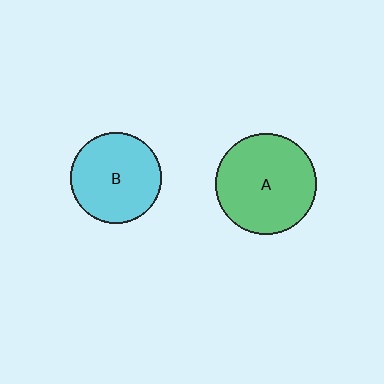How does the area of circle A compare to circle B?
Approximately 1.2 times.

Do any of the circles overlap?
No, none of the circles overlap.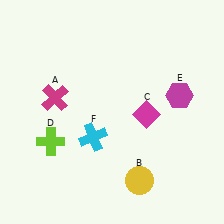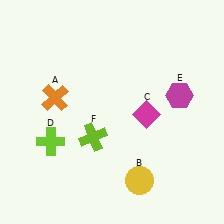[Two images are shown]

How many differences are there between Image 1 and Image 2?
There are 2 differences between the two images.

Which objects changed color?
A changed from magenta to orange. F changed from cyan to lime.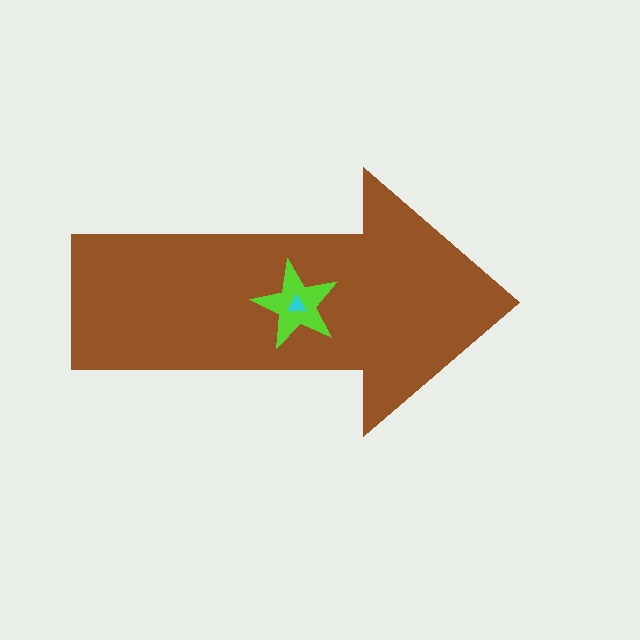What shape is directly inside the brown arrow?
The lime star.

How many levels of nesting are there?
3.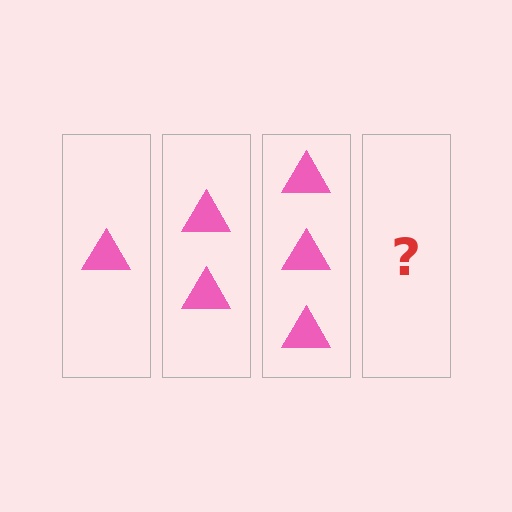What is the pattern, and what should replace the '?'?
The pattern is that each step adds one more triangle. The '?' should be 4 triangles.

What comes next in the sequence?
The next element should be 4 triangles.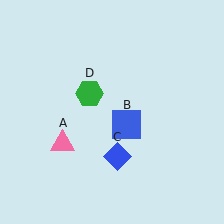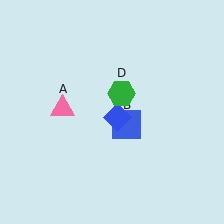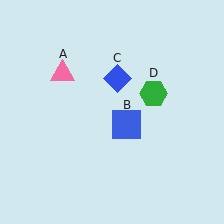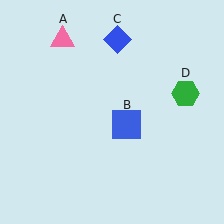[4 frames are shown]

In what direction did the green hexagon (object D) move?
The green hexagon (object D) moved right.